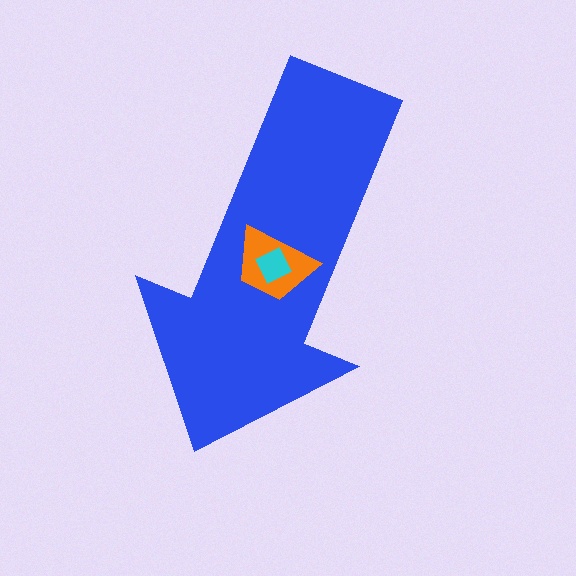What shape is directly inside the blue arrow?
The orange trapezoid.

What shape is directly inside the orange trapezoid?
The cyan square.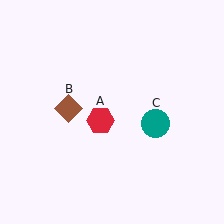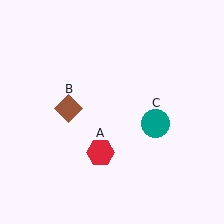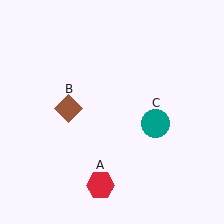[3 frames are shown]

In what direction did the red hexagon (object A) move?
The red hexagon (object A) moved down.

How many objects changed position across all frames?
1 object changed position: red hexagon (object A).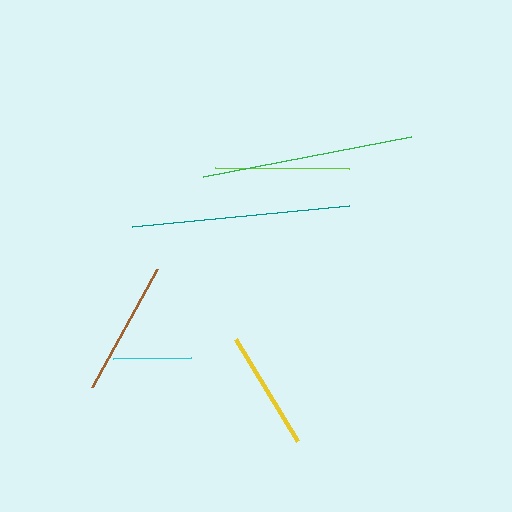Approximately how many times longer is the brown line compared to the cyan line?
The brown line is approximately 1.7 times the length of the cyan line.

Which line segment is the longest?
The teal line is the longest at approximately 218 pixels.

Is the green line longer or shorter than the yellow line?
The green line is longer than the yellow line.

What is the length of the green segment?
The green segment is approximately 213 pixels long.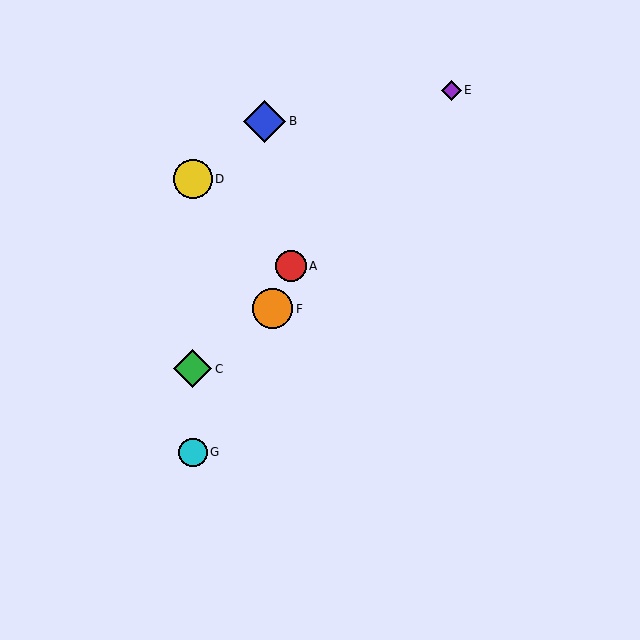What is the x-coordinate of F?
Object F is at x≈273.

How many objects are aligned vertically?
3 objects (C, D, G) are aligned vertically.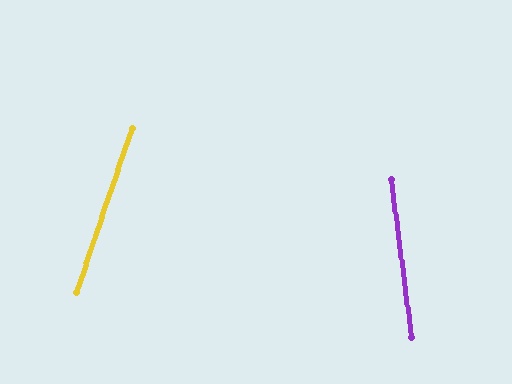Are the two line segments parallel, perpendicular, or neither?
Neither parallel nor perpendicular — they differ by about 26°.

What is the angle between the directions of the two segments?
Approximately 26 degrees.